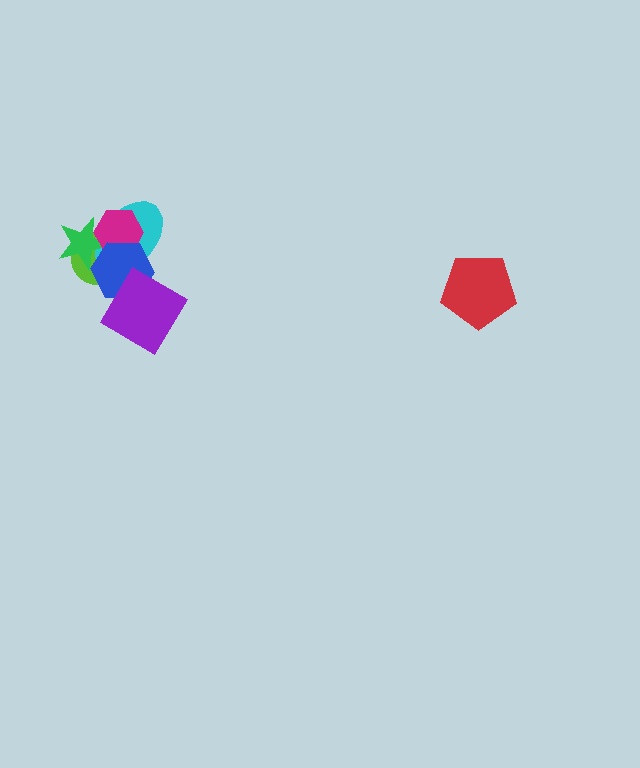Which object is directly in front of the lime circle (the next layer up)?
The cyan ellipse is directly in front of the lime circle.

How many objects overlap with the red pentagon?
0 objects overlap with the red pentagon.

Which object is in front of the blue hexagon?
The purple diamond is in front of the blue hexagon.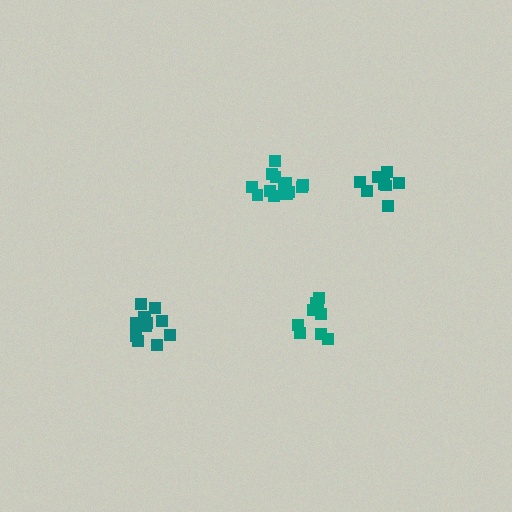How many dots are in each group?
Group 1: 13 dots, Group 2: 8 dots, Group 3: 14 dots, Group 4: 9 dots (44 total).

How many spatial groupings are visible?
There are 4 spatial groupings.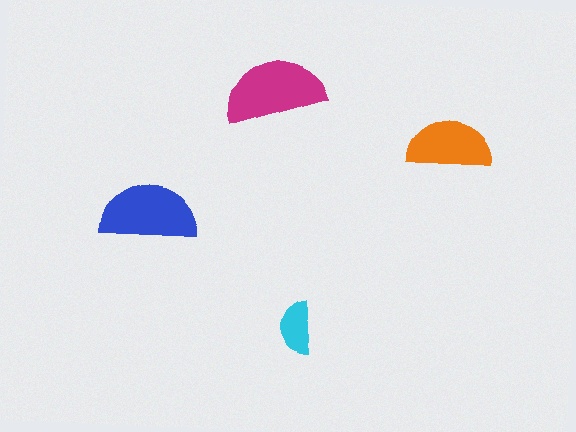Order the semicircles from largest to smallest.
the magenta one, the blue one, the orange one, the cyan one.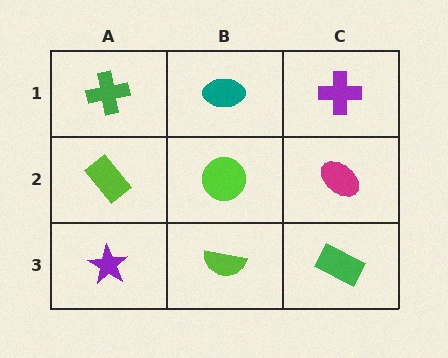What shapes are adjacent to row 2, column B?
A teal ellipse (row 1, column B), a lime semicircle (row 3, column B), a lime rectangle (row 2, column A), a magenta ellipse (row 2, column C).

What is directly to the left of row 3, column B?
A purple star.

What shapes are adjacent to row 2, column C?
A purple cross (row 1, column C), a green rectangle (row 3, column C), a lime circle (row 2, column B).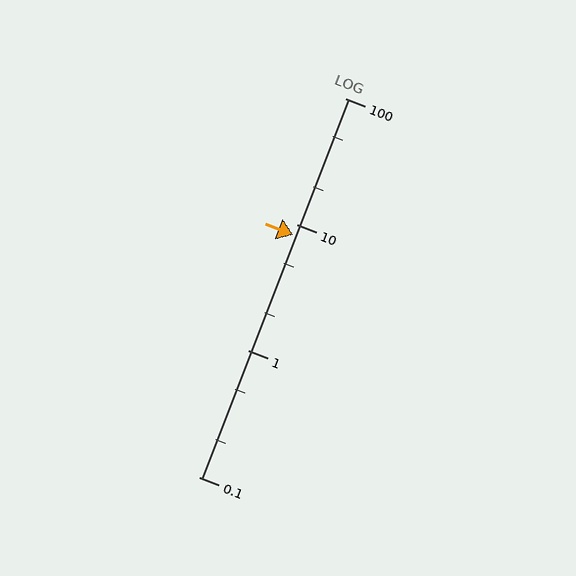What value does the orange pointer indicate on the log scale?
The pointer indicates approximately 8.3.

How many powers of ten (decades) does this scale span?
The scale spans 3 decades, from 0.1 to 100.